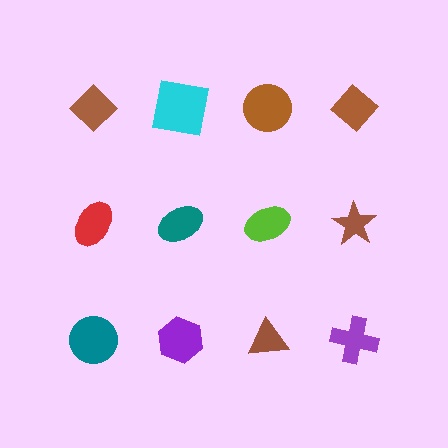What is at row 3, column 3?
A brown triangle.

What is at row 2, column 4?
A brown star.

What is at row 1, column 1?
A brown diamond.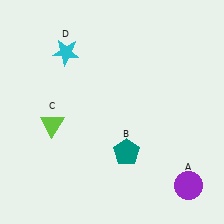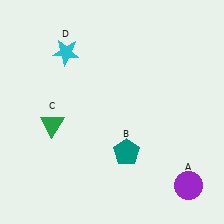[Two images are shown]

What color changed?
The triangle (C) changed from lime in Image 1 to green in Image 2.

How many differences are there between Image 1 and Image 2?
There is 1 difference between the two images.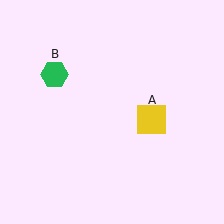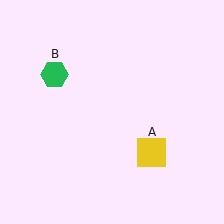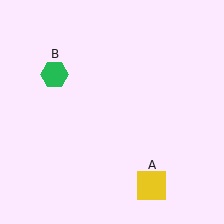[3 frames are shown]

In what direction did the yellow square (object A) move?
The yellow square (object A) moved down.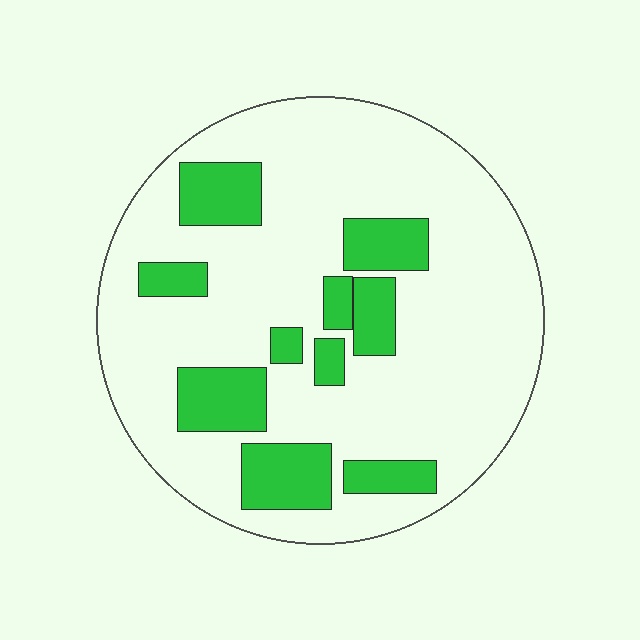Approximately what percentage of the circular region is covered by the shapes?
Approximately 20%.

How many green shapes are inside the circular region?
10.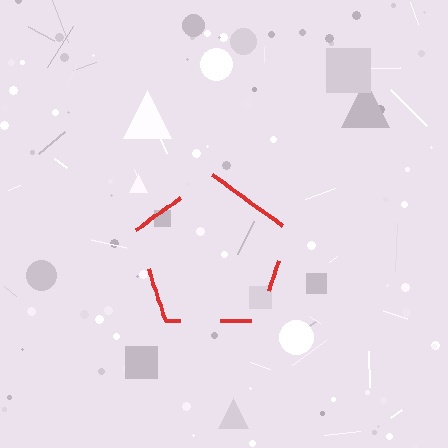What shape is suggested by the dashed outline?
The dashed outline suggests a pentagon.